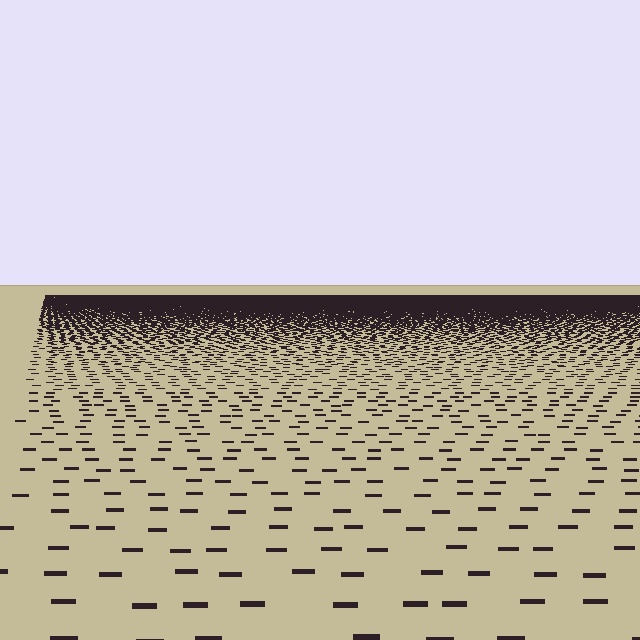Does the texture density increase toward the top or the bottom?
Density increases toward the top.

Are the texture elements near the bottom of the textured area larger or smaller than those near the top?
Larger. Near the bottom, elements are closer to the viewer and appear at a bigger on-screen size.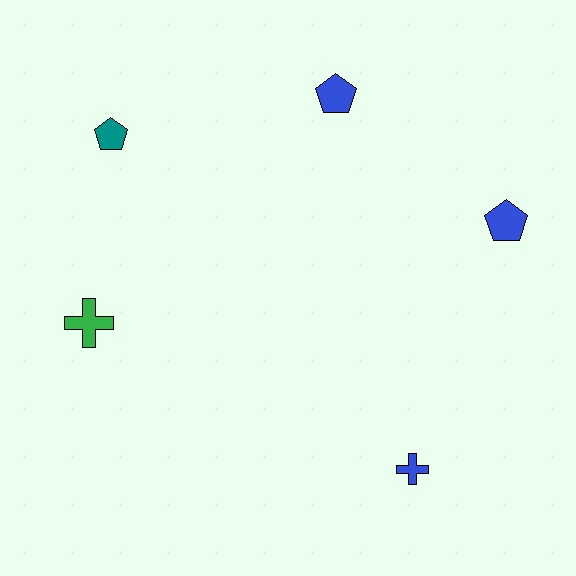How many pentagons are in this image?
There are 3 pentagons.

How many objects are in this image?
There are 5 objects.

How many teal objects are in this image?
There is 1 teal object.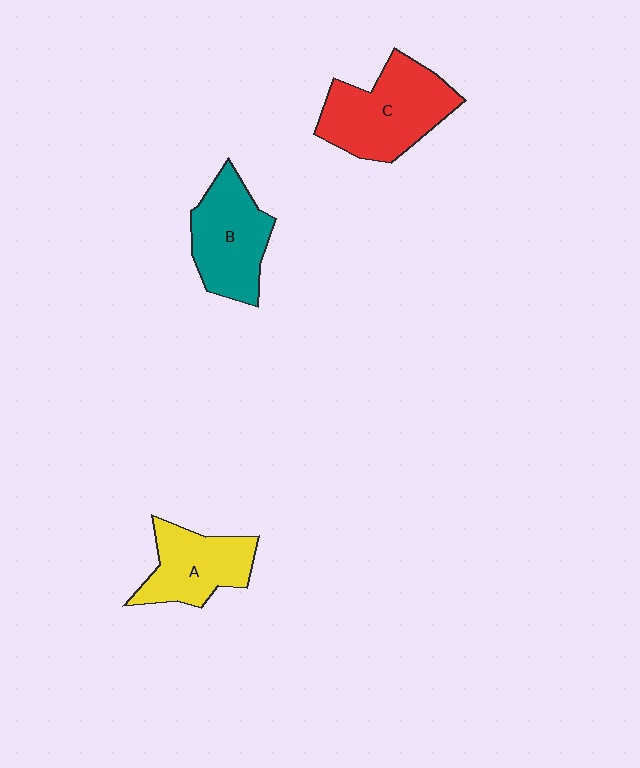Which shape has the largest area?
Shape C (red).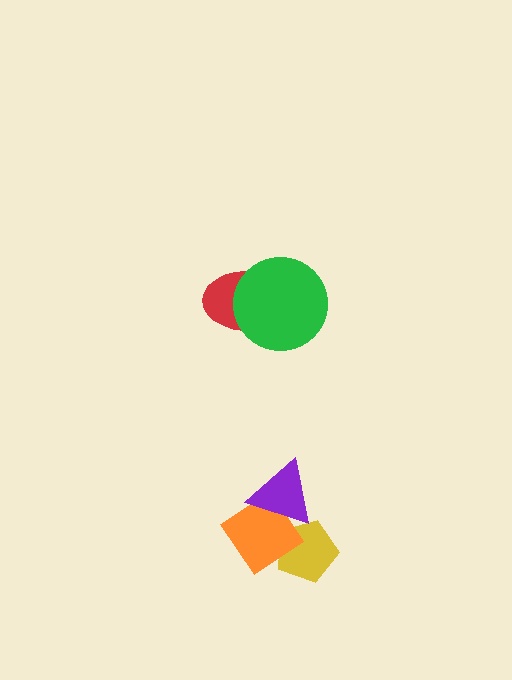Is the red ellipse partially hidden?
Yes, it is partially covered by another shape.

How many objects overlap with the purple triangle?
2 objects overlap with the purple triangle.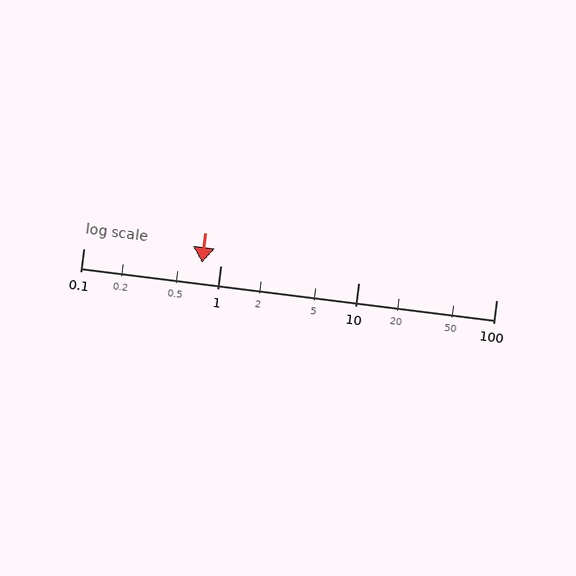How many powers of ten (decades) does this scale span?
The scale spans 3 decades, from 0.1 to 100.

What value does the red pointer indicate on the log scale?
The pointer indicates approximately 0.73.